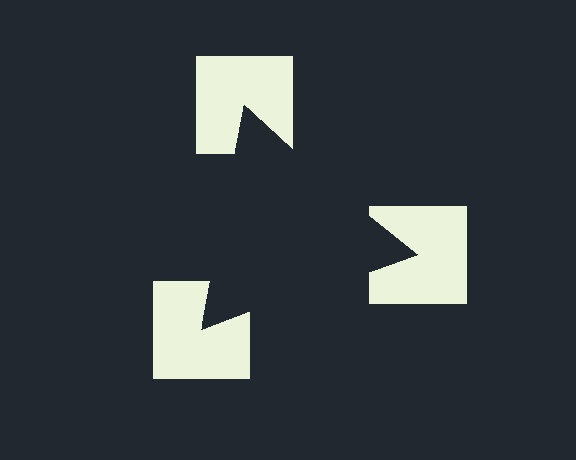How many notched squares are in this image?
There are 3 — one at each vertex of the illusory triangle.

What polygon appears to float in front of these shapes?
An illusory triangle — its edges are inferred from the aligned wedge cuts in the notched squares, not physically drawn.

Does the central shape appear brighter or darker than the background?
It typically appears slightly darker than the background, even though no actual brightness change is drawn.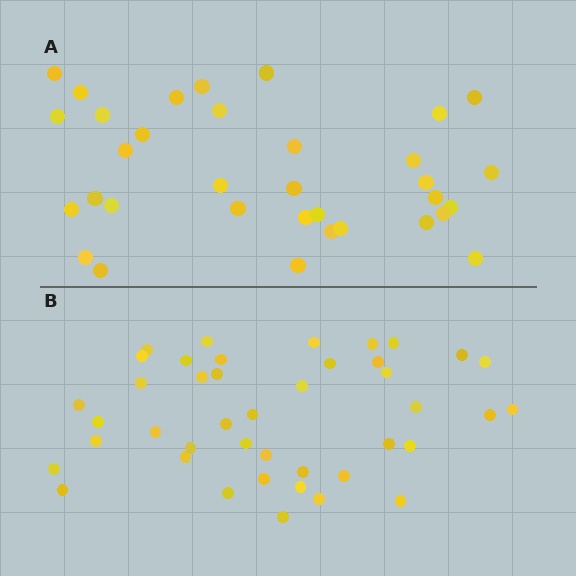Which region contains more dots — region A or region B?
Region B (the bottom region) has more dots.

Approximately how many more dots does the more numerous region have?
Region B has roughly 8 or so more dots than region A.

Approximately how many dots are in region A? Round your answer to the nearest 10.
About 30 dots. (The exact count is 34, which rounds to 30.)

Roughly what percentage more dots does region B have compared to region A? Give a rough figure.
About 25% more.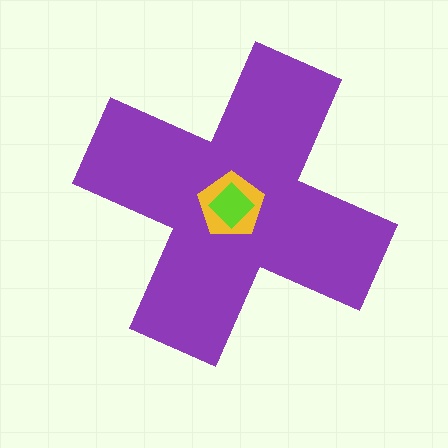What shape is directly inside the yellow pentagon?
The lime diamond.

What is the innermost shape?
The lime diamond.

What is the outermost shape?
The purple cross.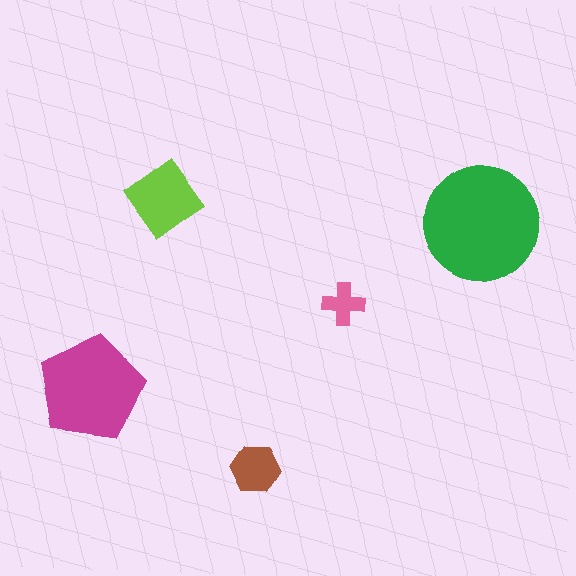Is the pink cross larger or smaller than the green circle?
Smaller.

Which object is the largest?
The green circle.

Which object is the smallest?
The pink cross.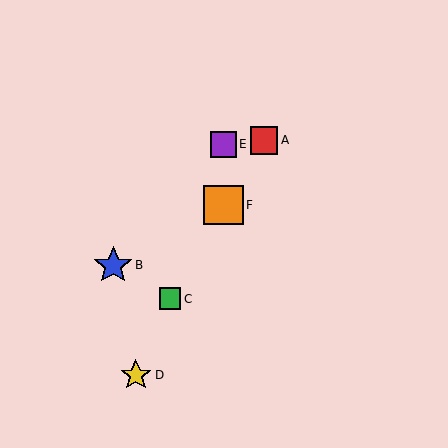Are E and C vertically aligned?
No, E is at x≈224 and C is at x≈170.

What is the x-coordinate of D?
Object D is at x≈136.